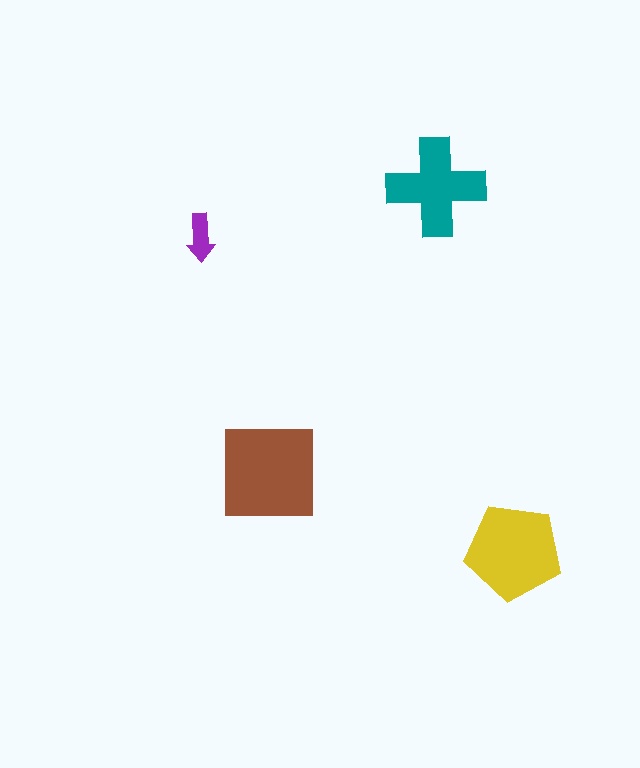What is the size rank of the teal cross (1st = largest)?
3rd.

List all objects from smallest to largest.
The purple arrow, the teal cross, the yellow pentagon, the brown square.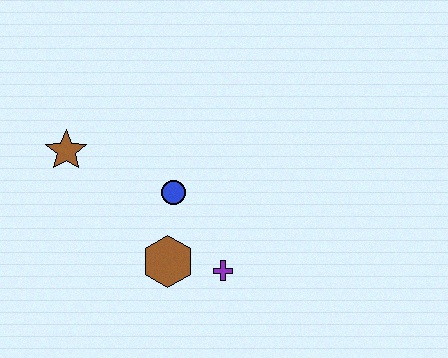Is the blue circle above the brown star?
No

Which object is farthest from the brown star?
The purple cross is farthest from the brown star.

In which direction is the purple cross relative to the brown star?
The purple cross is to the right of the brown star.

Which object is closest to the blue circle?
The brown hexagon is closest to the blue circle.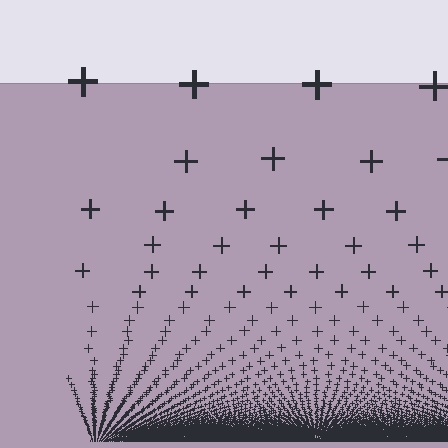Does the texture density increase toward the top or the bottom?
Density increases toward the bottom.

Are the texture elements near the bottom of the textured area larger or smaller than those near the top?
Smaller. The gradient is inverted — elements near the bottom are smaller and denser.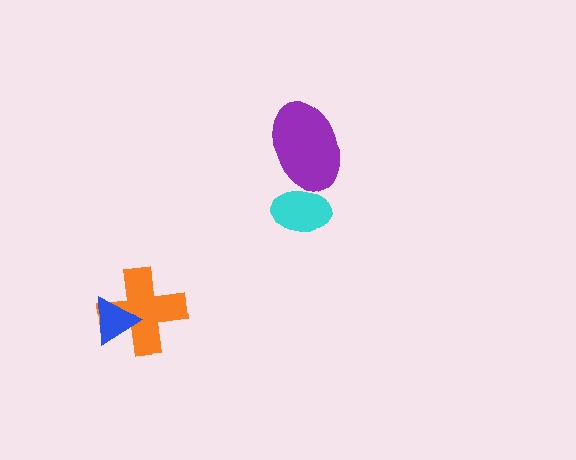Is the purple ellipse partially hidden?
No, no other shape covers it.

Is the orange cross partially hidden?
Yes, it is partially covered by another shape.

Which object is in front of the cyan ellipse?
The purple ellipse is in front of the cyan ellipse.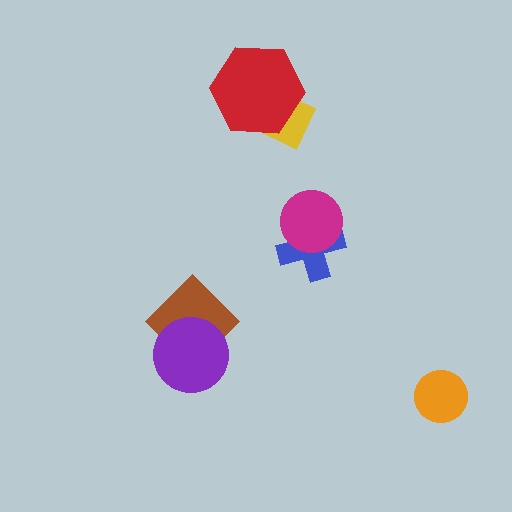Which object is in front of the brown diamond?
The purple circle is in front of the brown diamond.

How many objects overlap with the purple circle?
1 object overlaps with the purple circle.